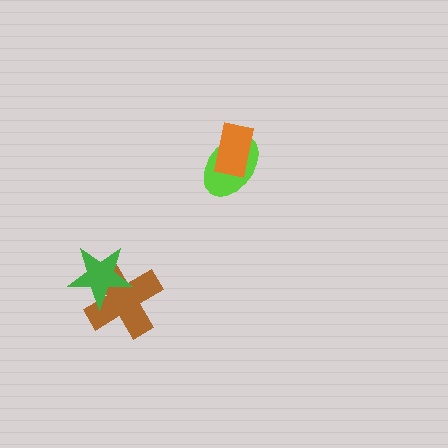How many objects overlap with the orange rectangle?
1 object overlaps with the orange rectangle.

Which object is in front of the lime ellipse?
The orange rectangle is in front of the lime ellipse.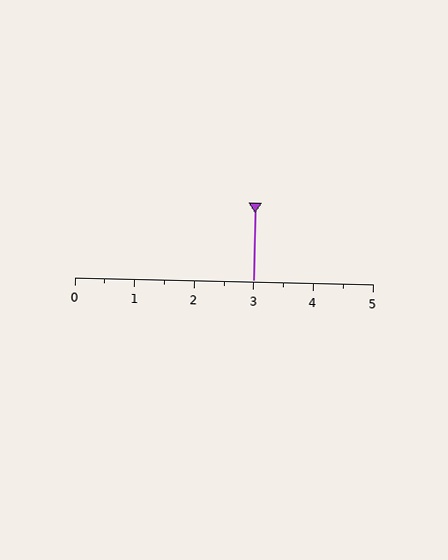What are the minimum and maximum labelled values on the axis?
The axis runs from 0 to 5.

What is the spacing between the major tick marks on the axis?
The major ticks are spaced 1 apart.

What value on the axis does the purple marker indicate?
The marker indicates approximately 3.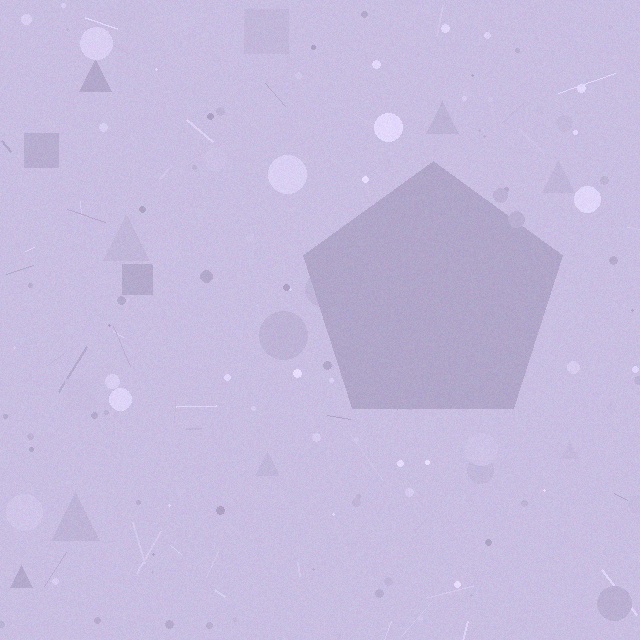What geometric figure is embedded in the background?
A pentagon is embedded in the background.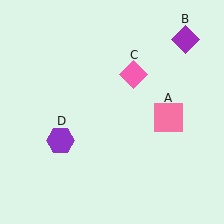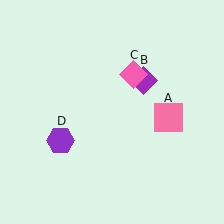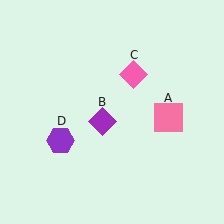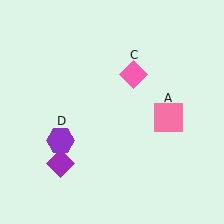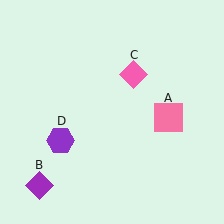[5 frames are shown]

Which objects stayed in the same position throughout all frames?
Pink square (object A) and pink diamond (object C) and purple hexagon (object D) remained stationary.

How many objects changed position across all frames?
1 object changed position: purple diamond (object B).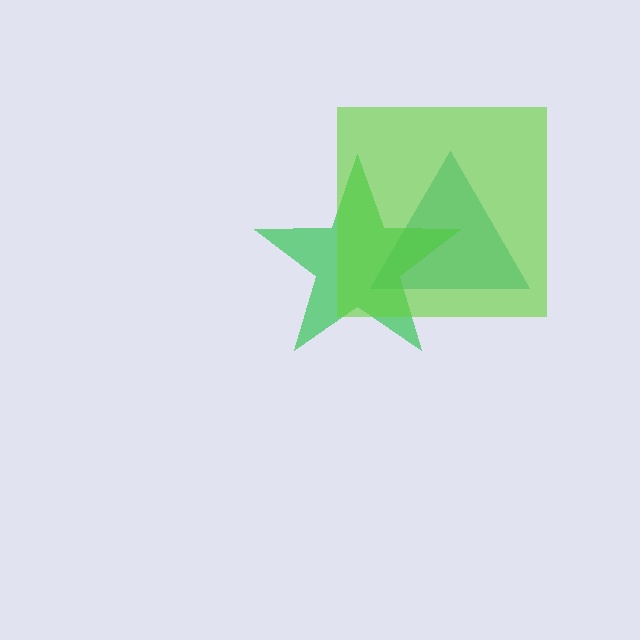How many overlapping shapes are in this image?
There are 3 overlapping shapes in the image.